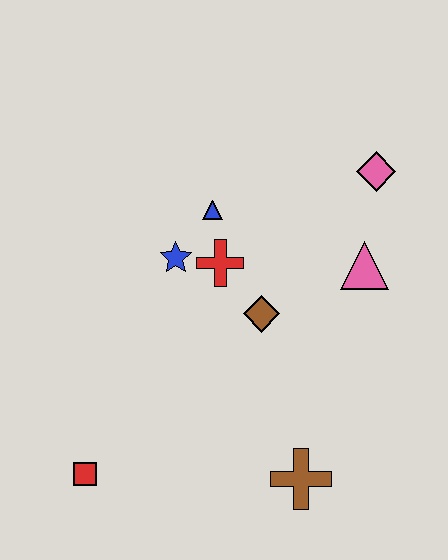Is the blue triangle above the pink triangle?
Yes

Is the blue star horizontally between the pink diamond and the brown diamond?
No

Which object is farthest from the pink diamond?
The red square is farthest from the pink diamond.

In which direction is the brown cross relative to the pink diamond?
The brown cross is below the pink diamond.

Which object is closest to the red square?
The brown cross is closest to the red square.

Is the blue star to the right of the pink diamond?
No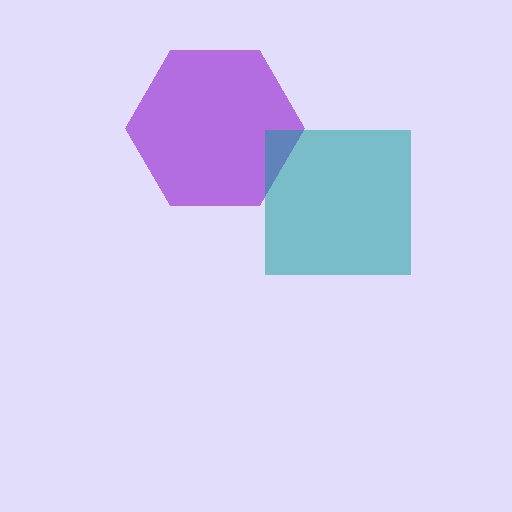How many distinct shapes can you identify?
There are 2 distinct shapes: a purple hexagon, a teal square.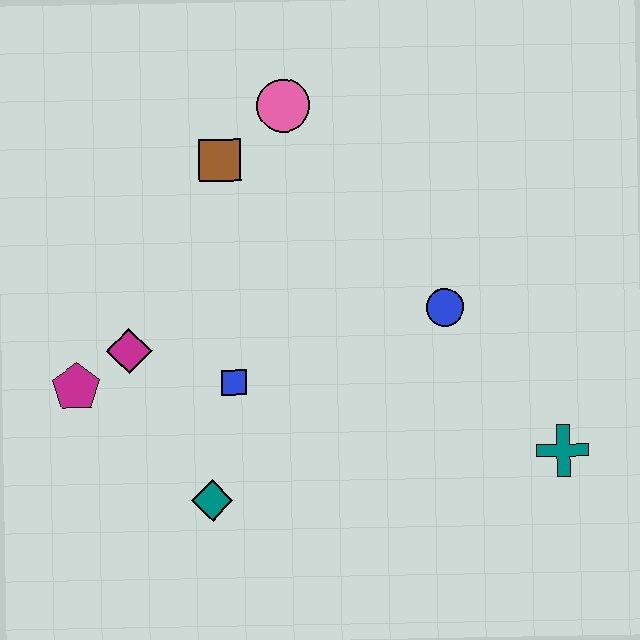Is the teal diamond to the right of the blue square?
No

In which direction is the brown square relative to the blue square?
The brown square is above the blue square.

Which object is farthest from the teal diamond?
The pink circle is farthest from the teal diamond.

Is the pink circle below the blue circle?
No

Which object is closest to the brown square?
The pink circle is closest to the brown square.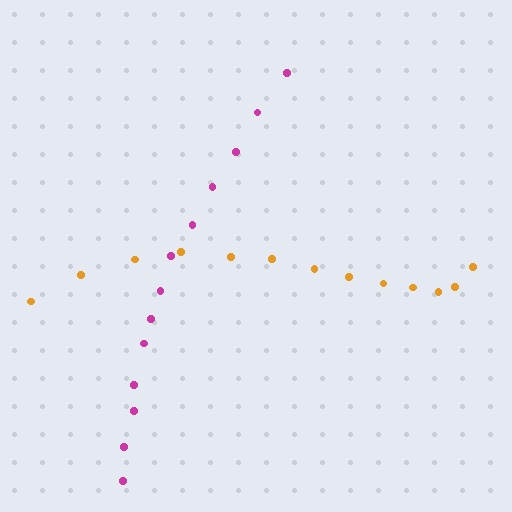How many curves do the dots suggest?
There are 2 distinct paths.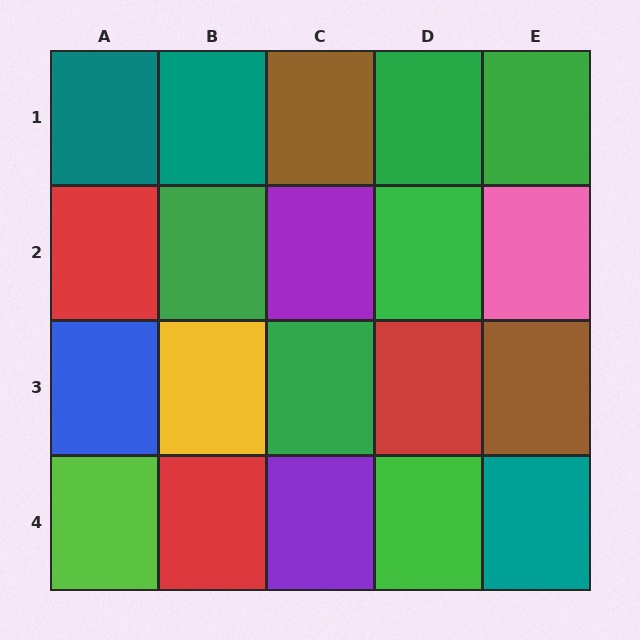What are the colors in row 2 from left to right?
Red, green, purple, green, pink.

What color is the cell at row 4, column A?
Lime.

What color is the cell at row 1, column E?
Green.